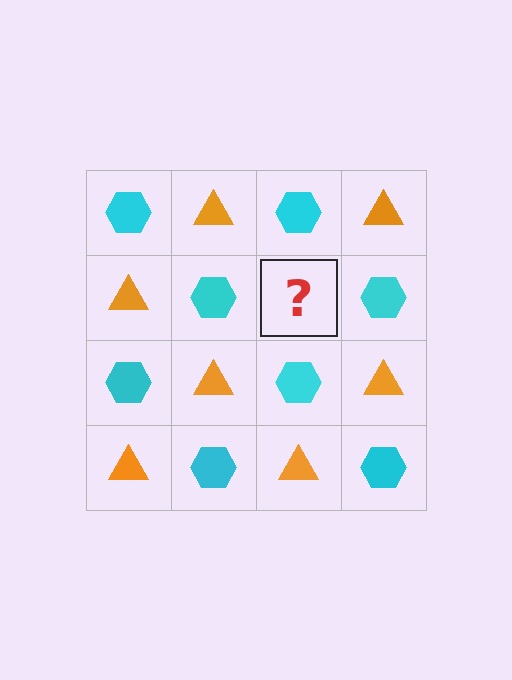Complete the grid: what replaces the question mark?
The question mark should be replaced with an orange triangle.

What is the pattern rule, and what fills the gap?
The rule is that it alternates cyan hexagon and orange triangle in a checkerboard pattern. The gap should be filled with an orange triangle.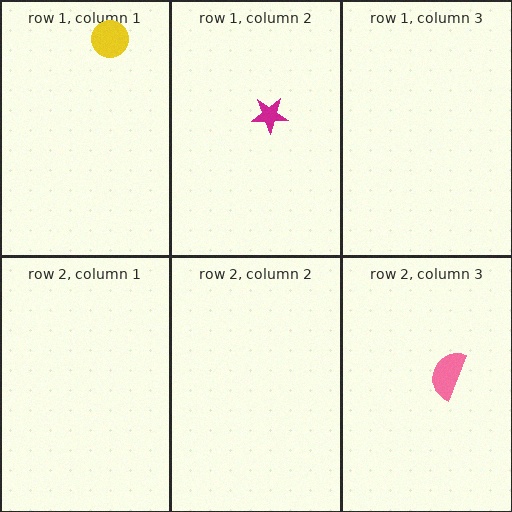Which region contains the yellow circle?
The row 1, column 1 region.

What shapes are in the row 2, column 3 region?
The pink semicircle.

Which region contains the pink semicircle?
The row 2, column 3 region.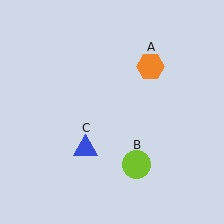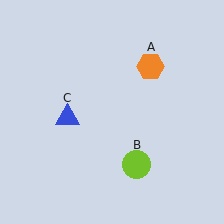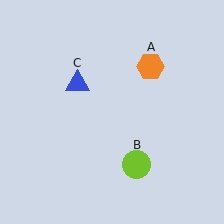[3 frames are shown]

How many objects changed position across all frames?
1 object changed position: blue triangle (object C).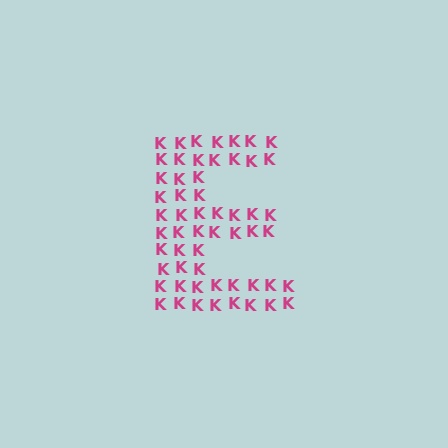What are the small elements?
The small elements are letter K's.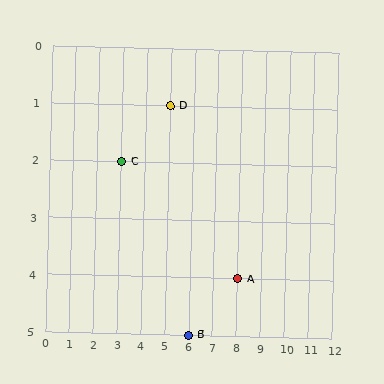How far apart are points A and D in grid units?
Points A and D are 3 columns and 3 rows apart (about 4.2 grid units diagonally).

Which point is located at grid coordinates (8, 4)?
Point A is at (8, 4).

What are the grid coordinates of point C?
Point C is at grid coordinates (3, 2).